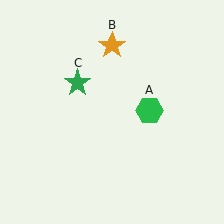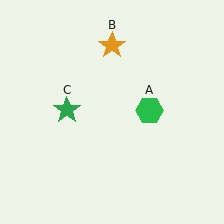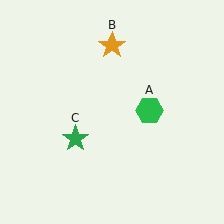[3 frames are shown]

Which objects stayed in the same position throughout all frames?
Green hexagon (object A) and orange star (object B) remained stationary.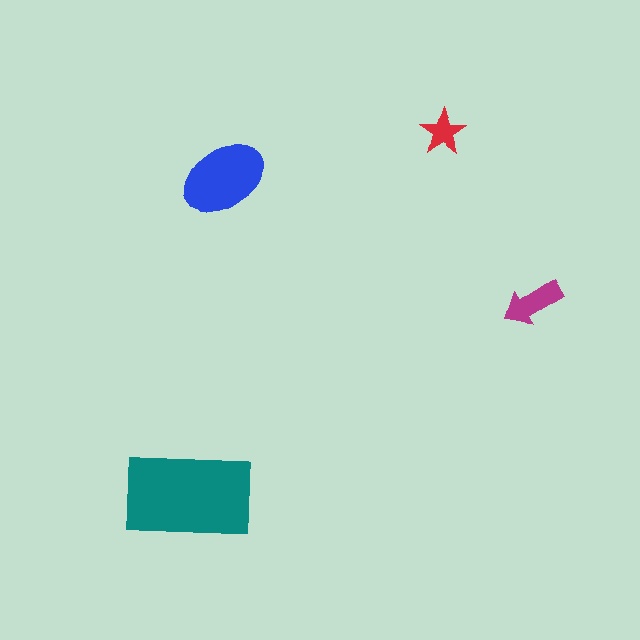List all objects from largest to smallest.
The teal rectangle, the blue ellipse, the magenta arrow, the red star.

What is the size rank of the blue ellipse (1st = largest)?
2nd.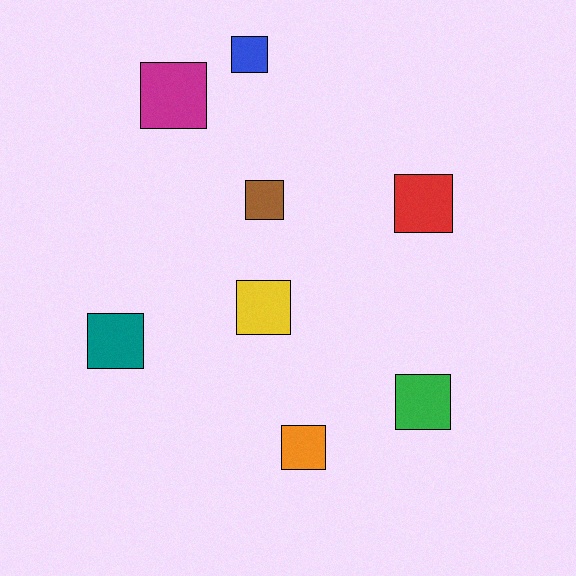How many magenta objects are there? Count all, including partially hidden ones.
There is 1 magenta object.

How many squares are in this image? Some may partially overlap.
There are 8 squares.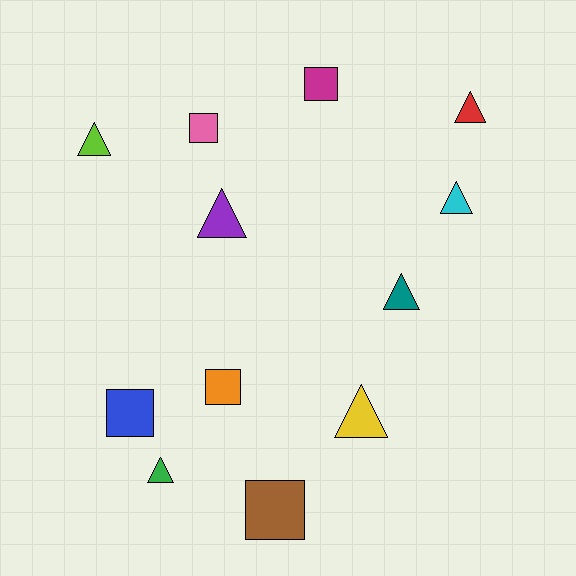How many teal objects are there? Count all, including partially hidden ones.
There is 1 teal object.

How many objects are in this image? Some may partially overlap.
There are 12 objects.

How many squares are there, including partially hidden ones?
There are 5 squares.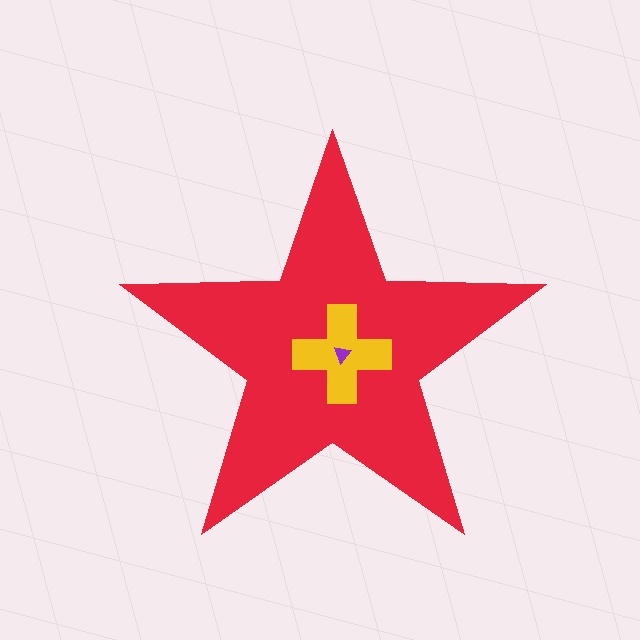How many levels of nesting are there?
3.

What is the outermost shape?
The red star.